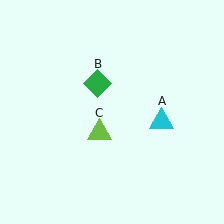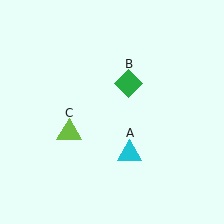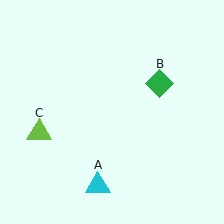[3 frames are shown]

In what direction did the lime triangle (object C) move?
The lime triangle (object C) moved left.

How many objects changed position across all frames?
3 objects changed position: cyan triangle (object A), green diamond (object B), lime triangle (object C).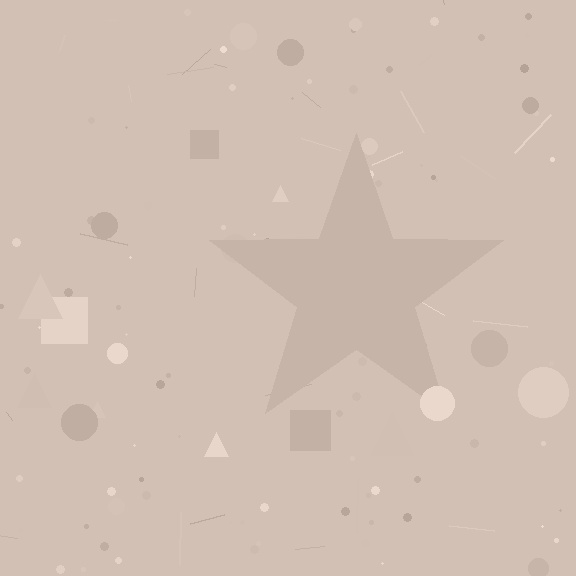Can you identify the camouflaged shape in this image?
The camouflaged shape is a star.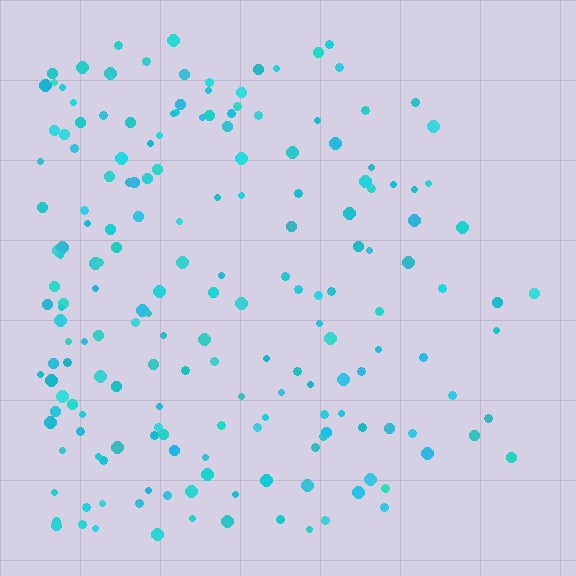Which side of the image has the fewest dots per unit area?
The right.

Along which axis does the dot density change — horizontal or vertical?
Horizontal.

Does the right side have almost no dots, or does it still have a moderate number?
Still a moderate number, just noticeably fewer than the left.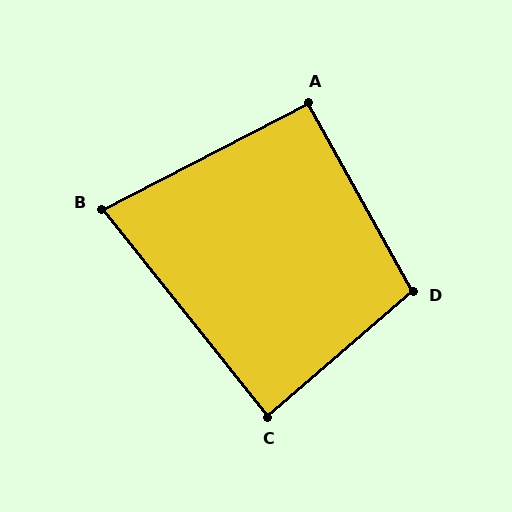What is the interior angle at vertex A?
Approximately 92 degrees (approximately right).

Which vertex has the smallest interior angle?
B, at approximately 79 degrees.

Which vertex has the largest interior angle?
D, at approximately 101 degrees.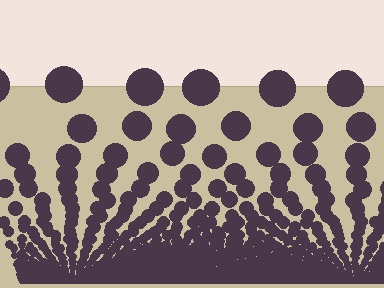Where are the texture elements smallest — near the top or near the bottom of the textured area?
Near the bottom.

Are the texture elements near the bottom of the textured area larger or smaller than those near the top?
Smaller. The gradient is inverted — elements near the bottom are smaller and denser.